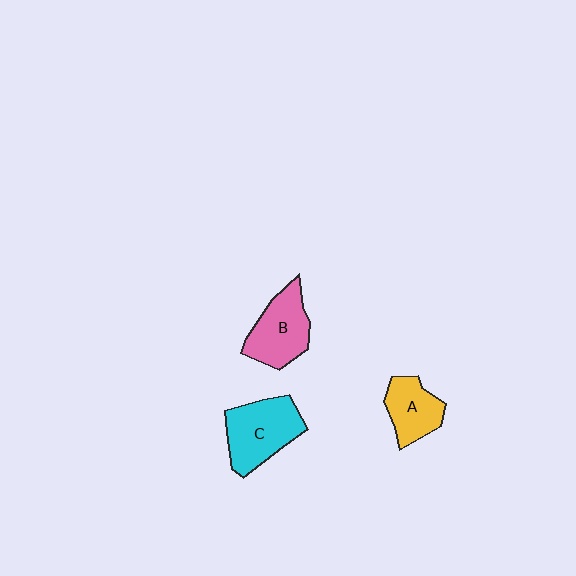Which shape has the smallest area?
Shape A (yellow).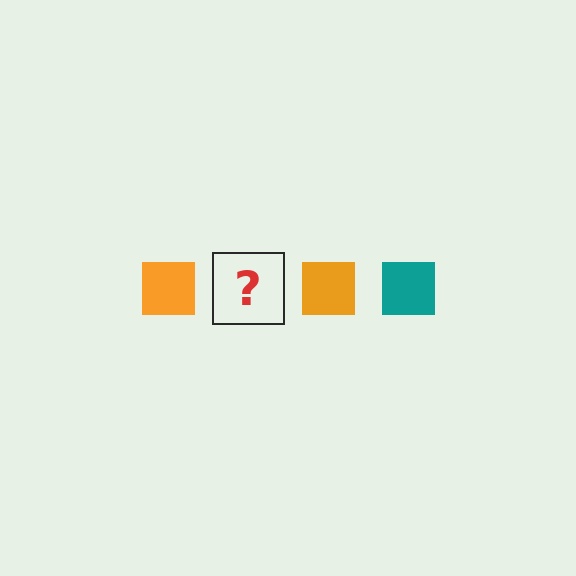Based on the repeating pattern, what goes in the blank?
The blank should be a teal square.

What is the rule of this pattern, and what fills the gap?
The rule is that the pattern cycles through orange, teal squares. The gap should be filled with a teal square.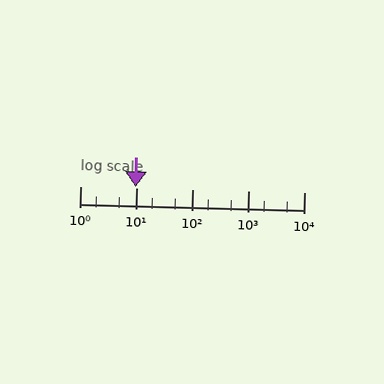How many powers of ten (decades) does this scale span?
The scale spans 4 decades, from 1 to 10000.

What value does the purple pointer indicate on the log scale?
The pointer indicates approximately 9.7.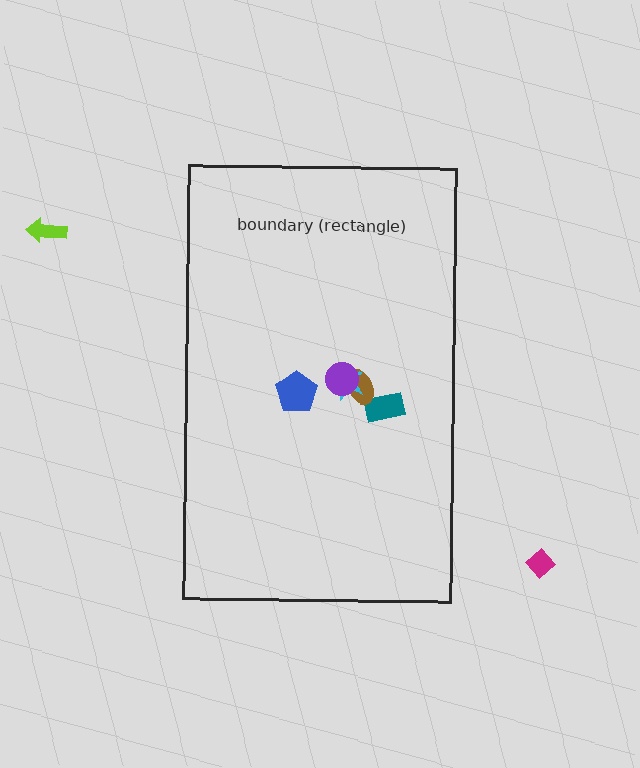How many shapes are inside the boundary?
5 inside, 2 outside.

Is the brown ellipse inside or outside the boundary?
Inside.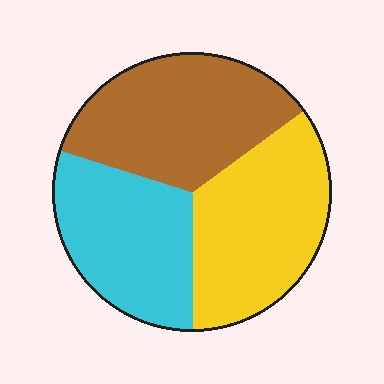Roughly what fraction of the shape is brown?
Brown takes up between a third and a half of the shape.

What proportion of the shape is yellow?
Yellow takes up about one third (1/3) of the shape.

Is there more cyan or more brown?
Brown.